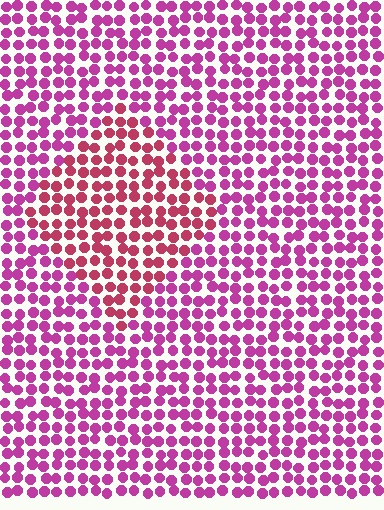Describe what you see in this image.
The image is filled with small magenta elements in a uniform arrangement. A diamond-shaped region is visible where the elements are tinted to a slightly different hue, forming a subtle color boundary.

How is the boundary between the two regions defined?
The boundary is defined purely by a slight shift in hue (about 30 degrees). Spacing, size, and orientation are identical on both sides.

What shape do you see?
I see a diamond.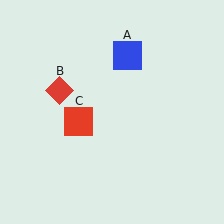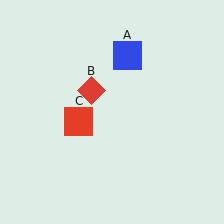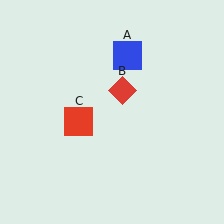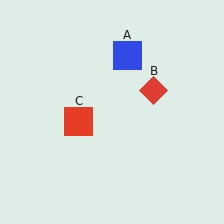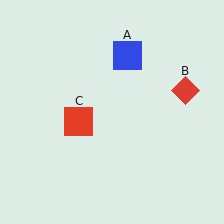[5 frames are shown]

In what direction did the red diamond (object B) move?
The red diamond (object B) moved right.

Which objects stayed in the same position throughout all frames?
Blue square (object A) and red square (object C) remained stationary.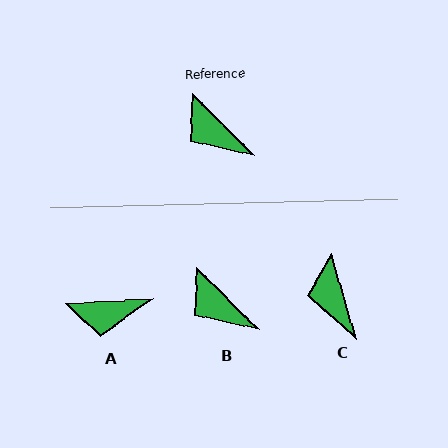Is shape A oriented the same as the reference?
No, it is off by about 48 degrees.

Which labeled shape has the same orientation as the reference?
B.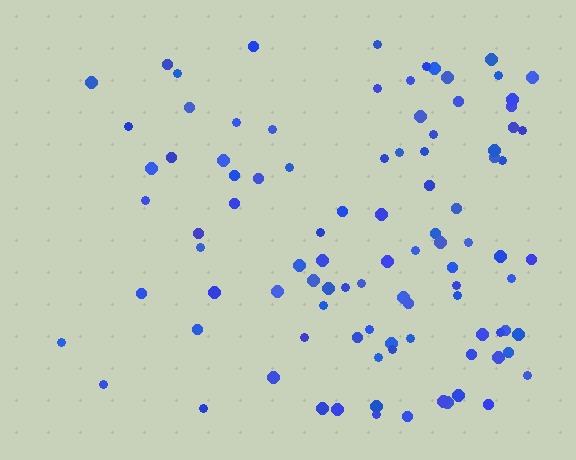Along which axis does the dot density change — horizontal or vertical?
Horizontal.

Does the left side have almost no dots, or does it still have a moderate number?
Still a moderate number, just noticeably fewer than the right.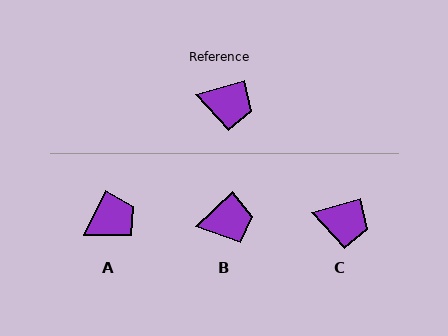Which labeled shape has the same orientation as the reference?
C.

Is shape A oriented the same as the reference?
No, it is off by about 47 degrees.